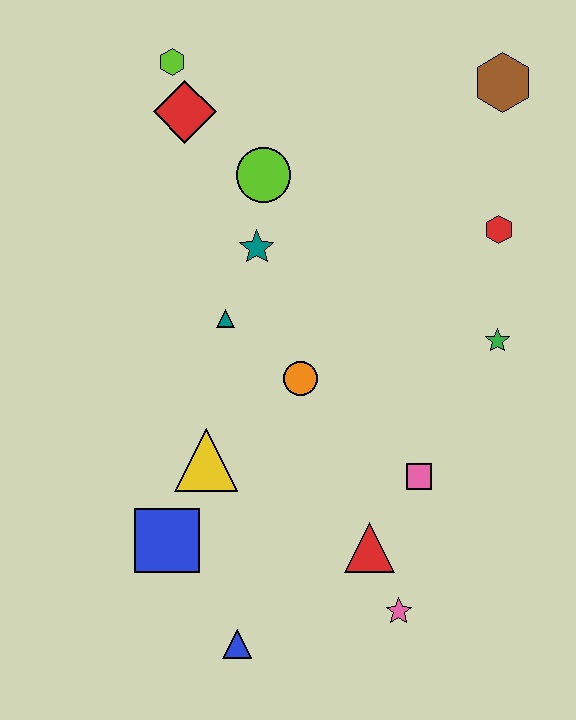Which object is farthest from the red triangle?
The lime hexagon is farthest from the red triangle.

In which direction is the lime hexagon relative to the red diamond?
The lime hexagon is above the red diamond.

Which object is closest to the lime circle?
The teal star is closest to the lime circle.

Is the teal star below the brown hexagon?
Yes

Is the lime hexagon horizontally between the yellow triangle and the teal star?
No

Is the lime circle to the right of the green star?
No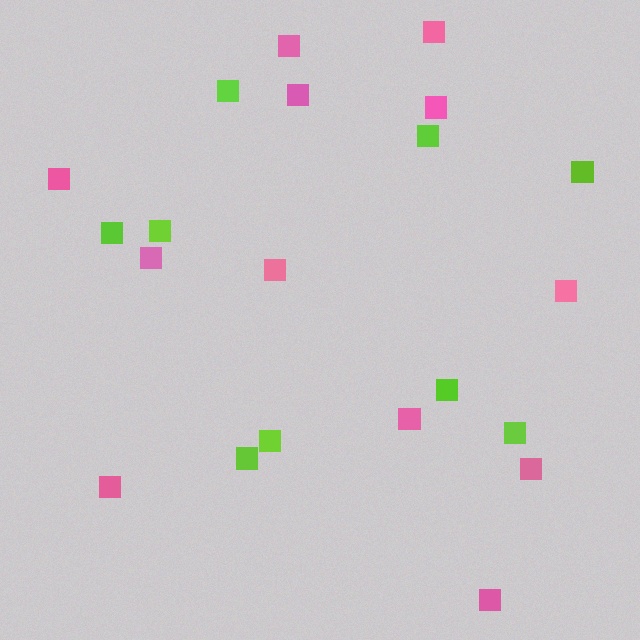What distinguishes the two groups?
There are 2 groups: one group of lime squares (9) and one group of pink squares (12).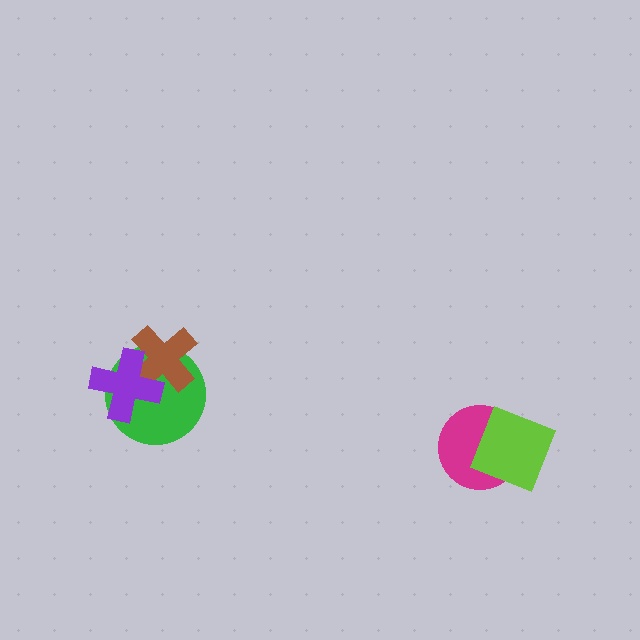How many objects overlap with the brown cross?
2 objects overlap with the brown cross.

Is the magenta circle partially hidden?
Yes, it is partially covered by another shape.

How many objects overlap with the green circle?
2 objects overlap with the green circle.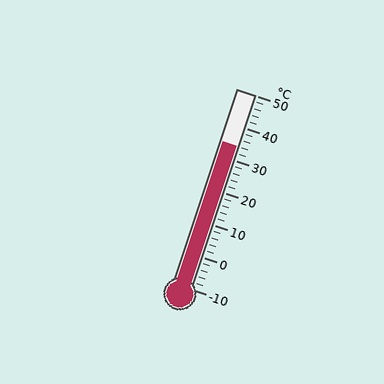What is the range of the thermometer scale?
The thermometer scale ranges from -10°C to 50°C.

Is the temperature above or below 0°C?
The temperature is above 0°C.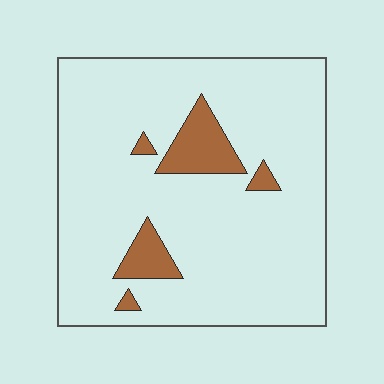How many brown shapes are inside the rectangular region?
5.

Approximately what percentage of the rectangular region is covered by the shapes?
Approximately 10%.